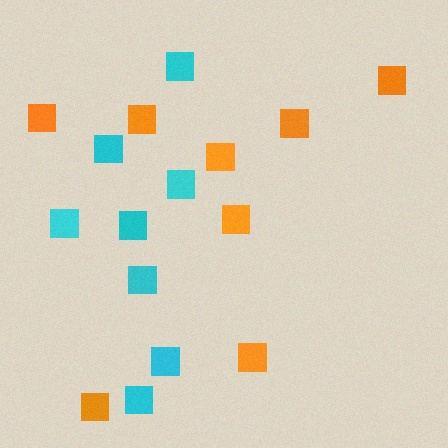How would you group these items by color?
There are 2 groups: one group of orange squares (8) and one group of cyan squares (8).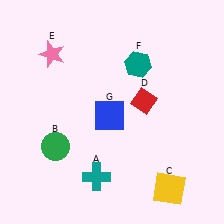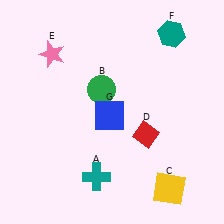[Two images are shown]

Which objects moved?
The objects that moved are: the green circle (B), the red diamond (D), the teal hexagon (F).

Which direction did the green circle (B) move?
The green circle (B) moved up.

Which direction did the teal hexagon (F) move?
The teal hexagon (F) moved right.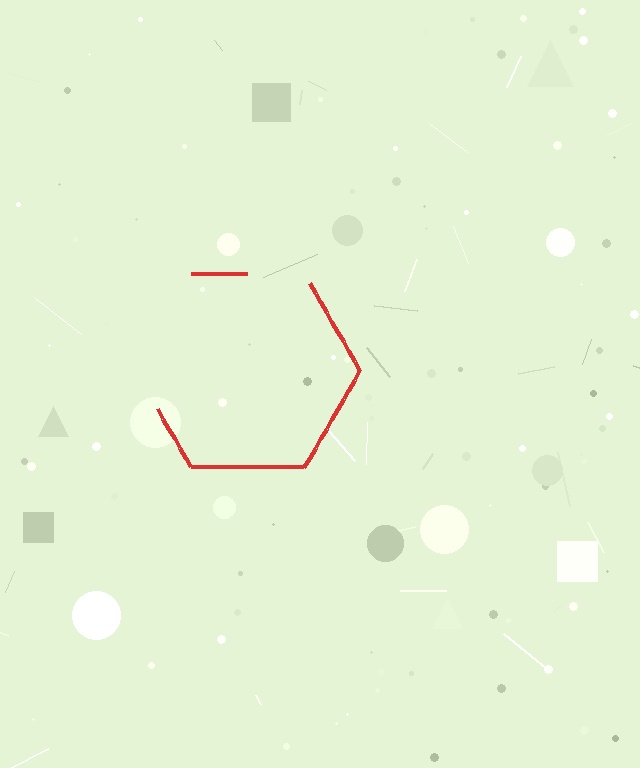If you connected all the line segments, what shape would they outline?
They would outline a hexagon.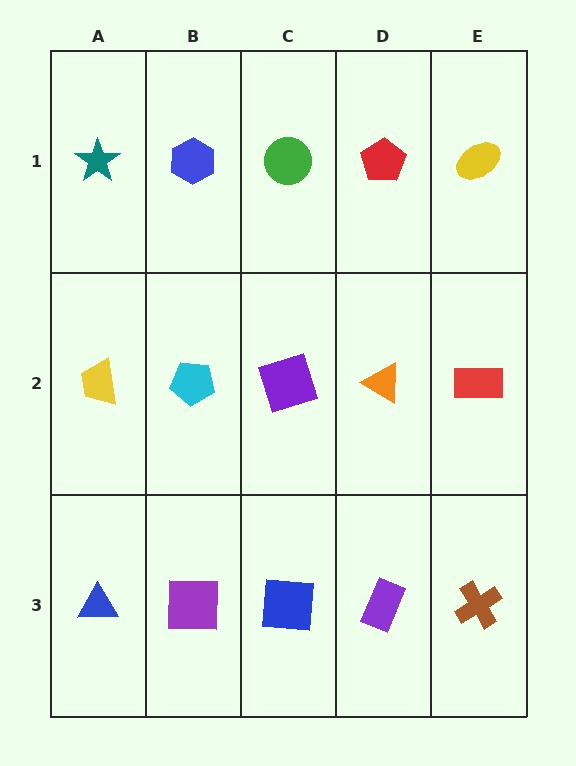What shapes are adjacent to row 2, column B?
A blue hexagon (row 1, column B), a purple square (row 3, column B), a yellow trapezoid (row 2, column A), a purple square (row 2, column C).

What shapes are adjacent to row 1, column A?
A yellow trapezoid (row 2, column A), a blue hexagon (row 1, column B).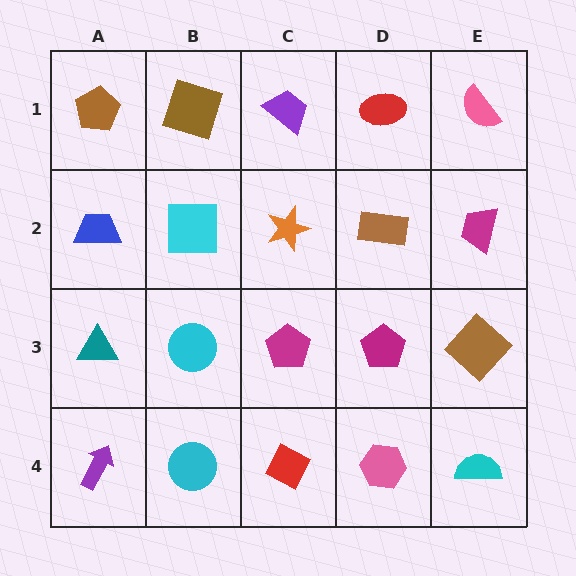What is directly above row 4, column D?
A magenta pentagon.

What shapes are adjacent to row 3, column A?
A blue trapezoid (row 2, column A), a purple arrow (row 4, column A), a cyan circle (row 3, column B).